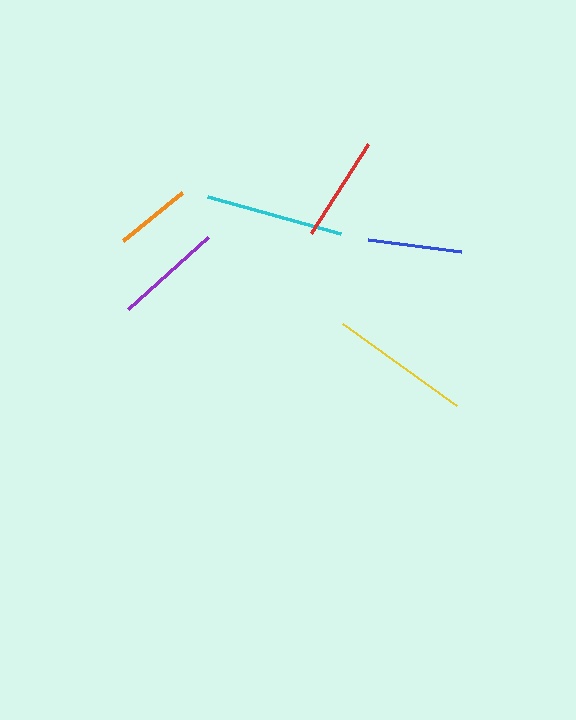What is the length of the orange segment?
The orange segment is approximately 75 pixels long.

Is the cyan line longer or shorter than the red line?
The cyan line is longer than the red line.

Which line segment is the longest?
The yellow line is the longest at approximately 140 pixels.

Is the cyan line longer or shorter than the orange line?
The cyan line is longer than the orange line.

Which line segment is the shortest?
The orange line is the shortest at approximately 75 pixels.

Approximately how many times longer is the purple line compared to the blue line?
The purple line is approximately 1.1 times the length of the blue line.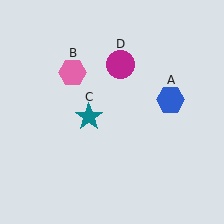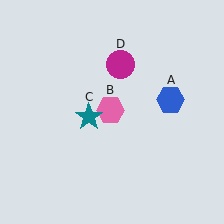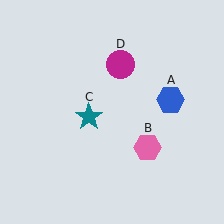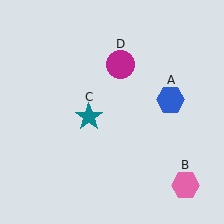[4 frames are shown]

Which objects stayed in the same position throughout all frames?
Blue hexagon (object A) and teal star (object C) and magenta circle (object D) remained stationary.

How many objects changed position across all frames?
1 object changed position: pink hexagon (object B).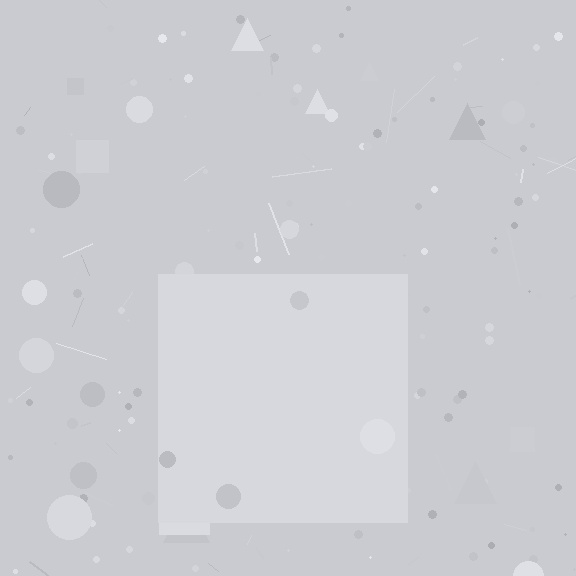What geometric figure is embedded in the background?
A square is embedded in the background.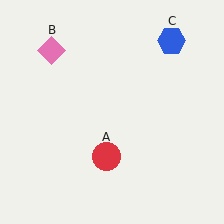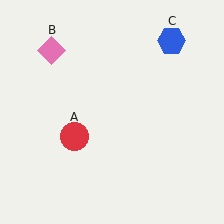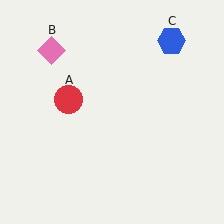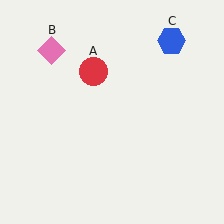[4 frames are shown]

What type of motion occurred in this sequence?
The red circle (object A) rotated clockwise around the center of the scene.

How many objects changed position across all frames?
1 object changed position: red circle (object A).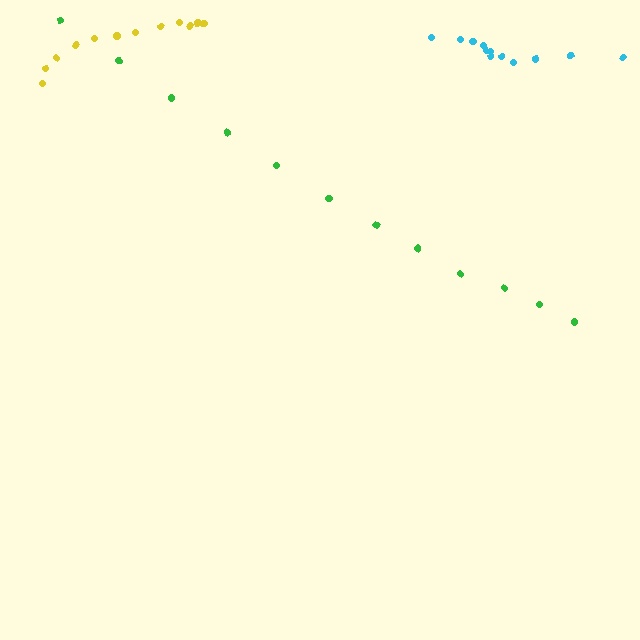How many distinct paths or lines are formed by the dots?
There are 3 distinct paths.